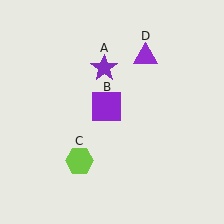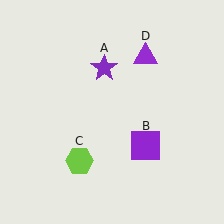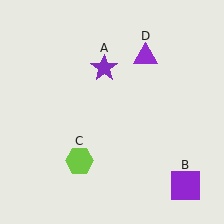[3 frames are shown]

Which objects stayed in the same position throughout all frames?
Purple star (object A) and lime hexagon (object C) and purple triangle (object D) remained stationary.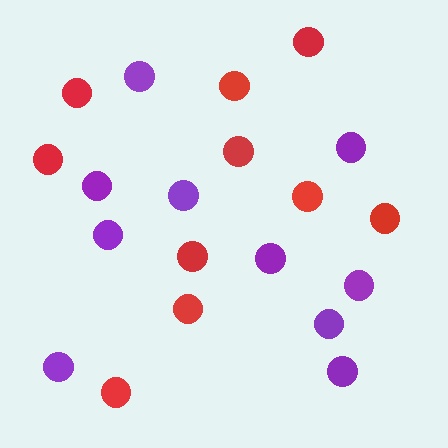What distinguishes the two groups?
There are 2 groups: one group of purple circles (10) and one group of red circles (10).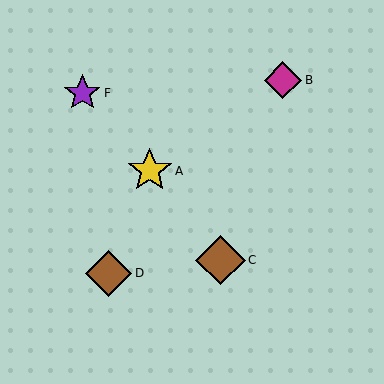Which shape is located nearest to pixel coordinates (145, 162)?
The yellow star (labeled A) at (150, 171) is nearest to that location.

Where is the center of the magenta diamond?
The center of the magenta diamond is at (283, 80).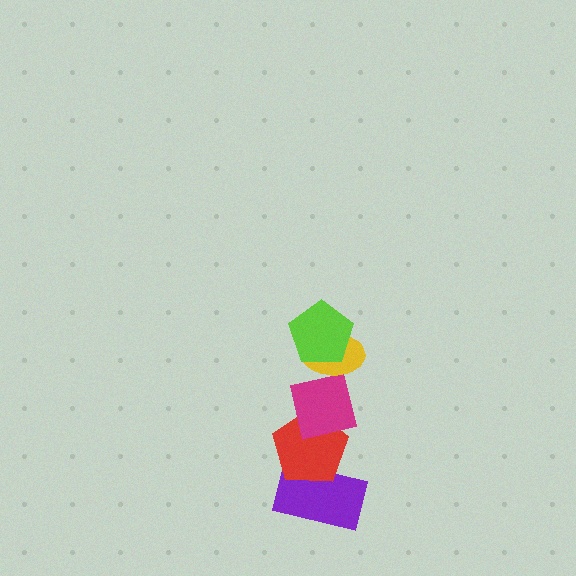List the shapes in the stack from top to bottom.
From top to bottom: the lime pentagon, the yellow ellipse, the magenta square, the red pentagon, the purple rectangle.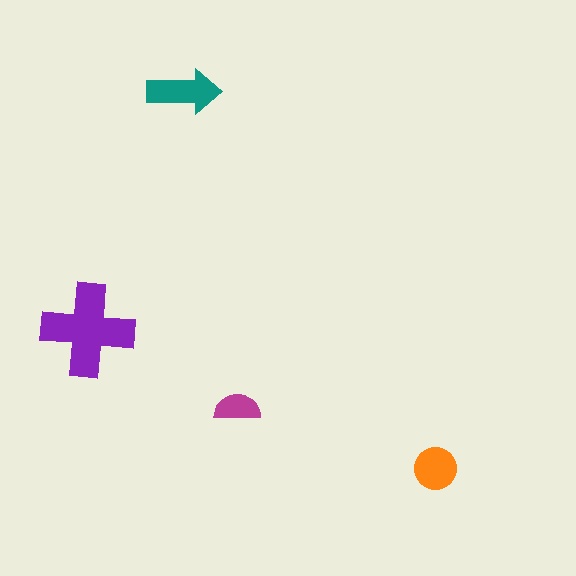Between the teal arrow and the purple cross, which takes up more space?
The purple cross.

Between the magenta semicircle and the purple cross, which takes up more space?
The purple cross.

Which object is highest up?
The teal arrow is topmost.